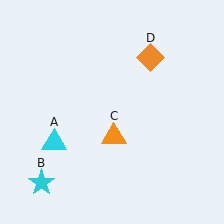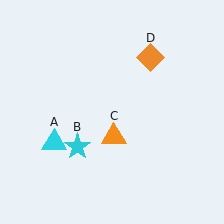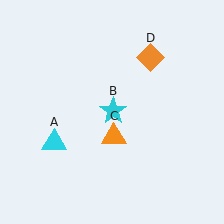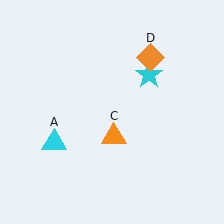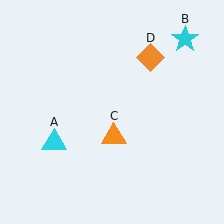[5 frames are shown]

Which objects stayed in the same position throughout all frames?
Cyan triangle (object A) and orange triangle (object C) and orange diamond (object D) remained stationary.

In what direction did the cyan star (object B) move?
The cyan star (object B) moved up and to the right.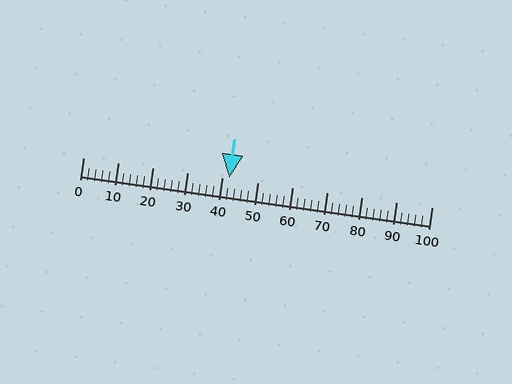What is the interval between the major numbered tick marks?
The major tick marks are spaced 10 units apart.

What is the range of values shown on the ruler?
The ruler shows values from 0 to 100.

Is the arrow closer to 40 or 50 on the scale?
The arrow is closer to 40.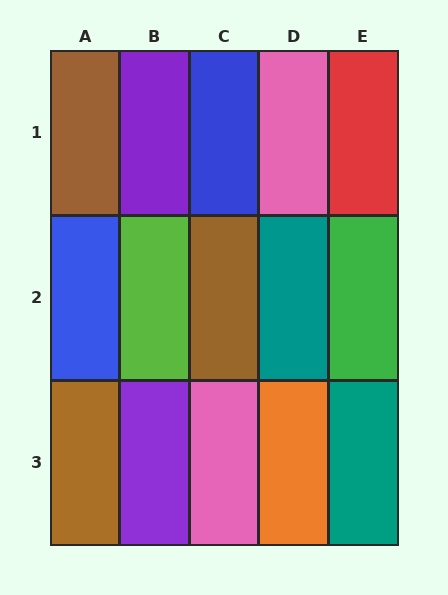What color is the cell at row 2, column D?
Teal.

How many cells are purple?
2 cells are purple.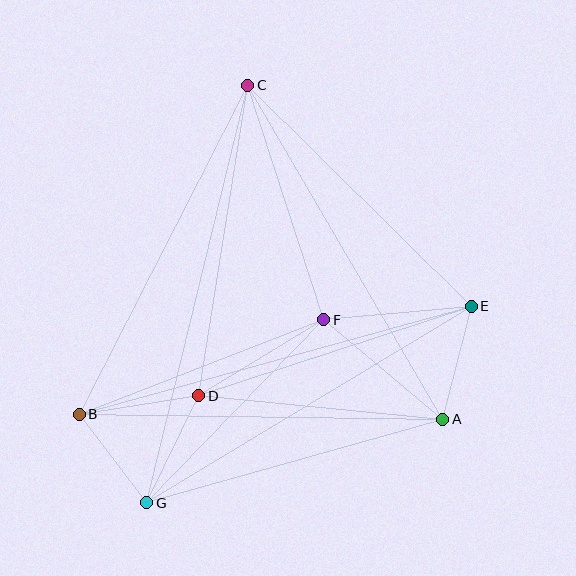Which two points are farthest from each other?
Points C and G are farthest from each other.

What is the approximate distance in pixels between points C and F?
The distance between C and F is approximately 247 pixels.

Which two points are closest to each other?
Points B and G are closest to each other.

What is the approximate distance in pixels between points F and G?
The distance between F and G is approximately 255 pixels.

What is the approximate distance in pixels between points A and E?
The distance between A and E is approximately 117 pixels.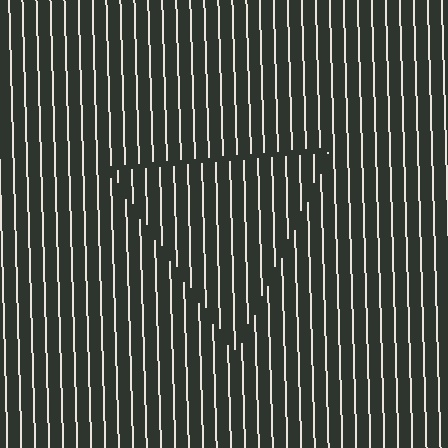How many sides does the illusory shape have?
3 sides — the line-ends trace a triangle.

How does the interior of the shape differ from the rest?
The interior of the shape contains the same grating, shifted by half a period — the contour is defined by the phase discontinuity where line-ends from the inner and outer gratings abut.